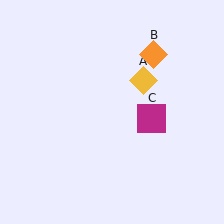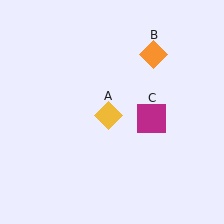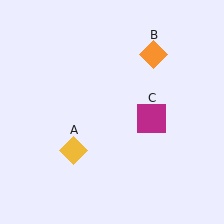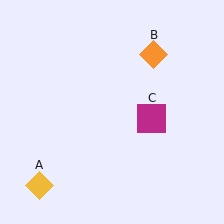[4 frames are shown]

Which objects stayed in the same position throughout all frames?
Orange diamond (object B) and magenta square (object C) remained stationary.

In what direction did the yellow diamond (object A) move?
The yellow diamond (object A) moved down and to the left.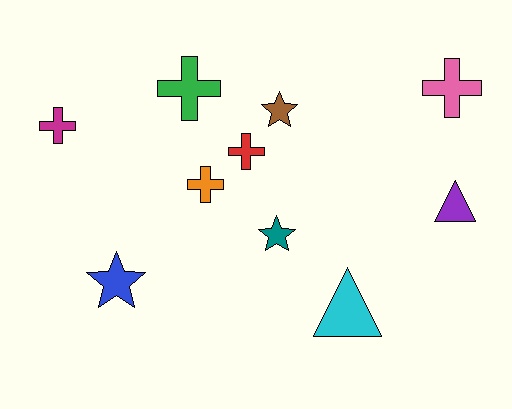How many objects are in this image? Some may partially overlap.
There are 10 objects.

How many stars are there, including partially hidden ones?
There are 3 stars.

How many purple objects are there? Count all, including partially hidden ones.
There is 1 purple object.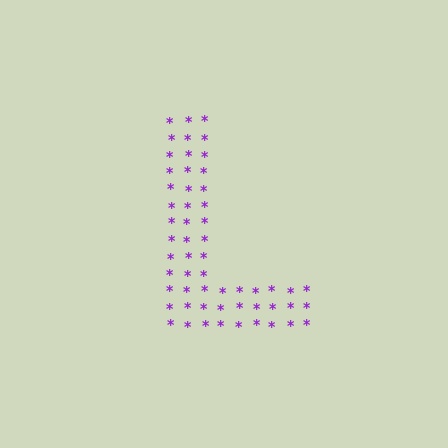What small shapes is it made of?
It is made of small asterisks.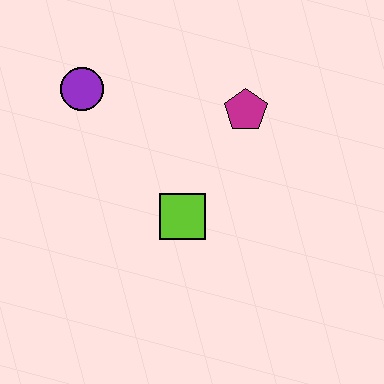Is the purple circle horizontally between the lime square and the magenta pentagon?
No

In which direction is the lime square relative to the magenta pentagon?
The lime square is below the magenta pentagon.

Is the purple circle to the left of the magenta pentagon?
Yes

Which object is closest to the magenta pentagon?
The lime square is closest to the magenta pentagon.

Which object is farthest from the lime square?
The purple circle is farthest from the lime square.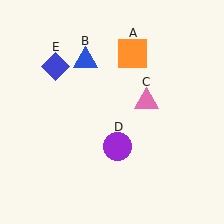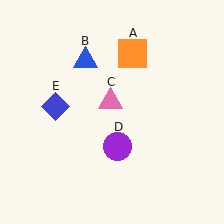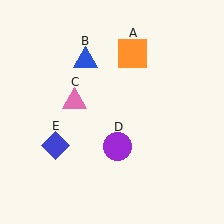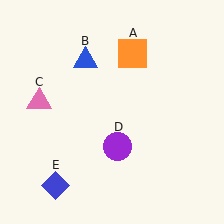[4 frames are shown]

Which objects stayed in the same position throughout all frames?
Orange square (object A) and blue triangle (object B) and purple circle (object D) remained stationary.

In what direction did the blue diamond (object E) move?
The blue diamond (object E) moved down.